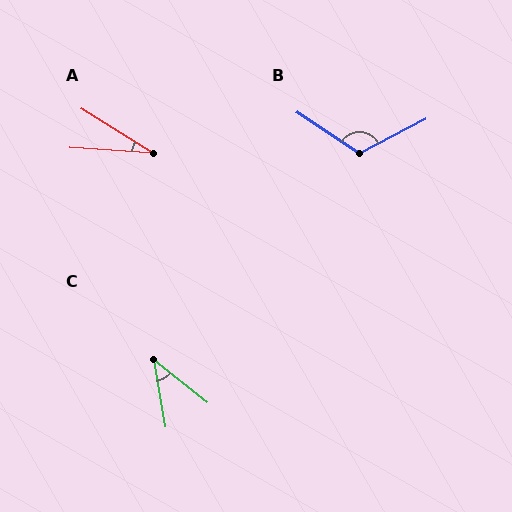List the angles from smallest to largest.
A (28°), C (42°), B (119°).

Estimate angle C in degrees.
Approximately 42 degrees.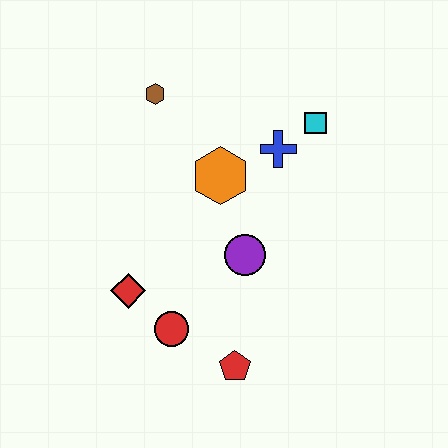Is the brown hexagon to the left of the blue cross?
Yes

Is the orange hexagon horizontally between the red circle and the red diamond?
No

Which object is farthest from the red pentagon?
The brown hexagon is farthest from the red pentagon.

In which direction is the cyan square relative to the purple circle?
The cyan square is above the purple circle.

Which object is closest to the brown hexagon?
The orange hexagon is closest to the brown hexagon.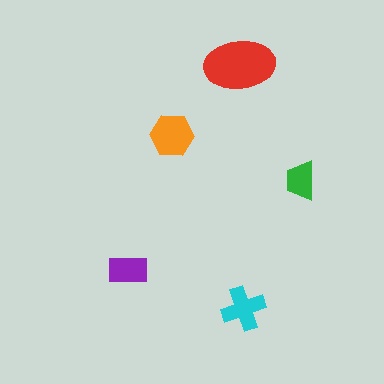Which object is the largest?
The red ellipse.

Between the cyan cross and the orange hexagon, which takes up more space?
The orange hexagon.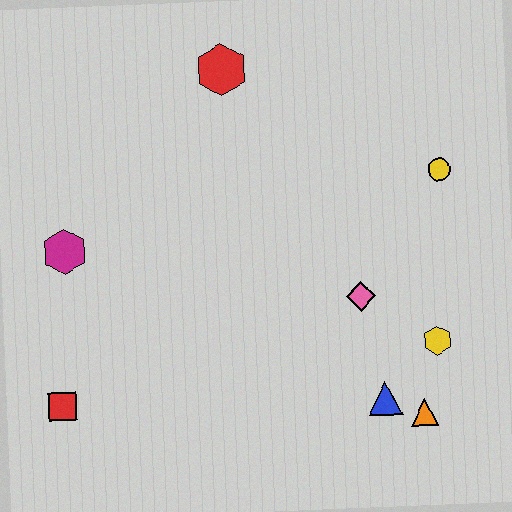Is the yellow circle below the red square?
No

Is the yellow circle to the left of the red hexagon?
No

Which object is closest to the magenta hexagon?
The red square is closest to the magenta hexagon.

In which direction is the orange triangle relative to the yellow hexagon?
The orange triangle is below the yellow hexagon.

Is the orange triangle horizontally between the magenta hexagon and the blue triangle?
No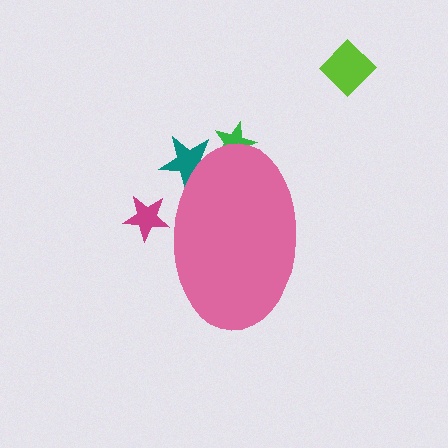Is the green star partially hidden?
Yes, the green star is partially hidden behind the pink ellipse.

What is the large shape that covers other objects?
A pink ellipse.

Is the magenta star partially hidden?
Yes, the magenta star is partially hidden behind the pink ellipse.